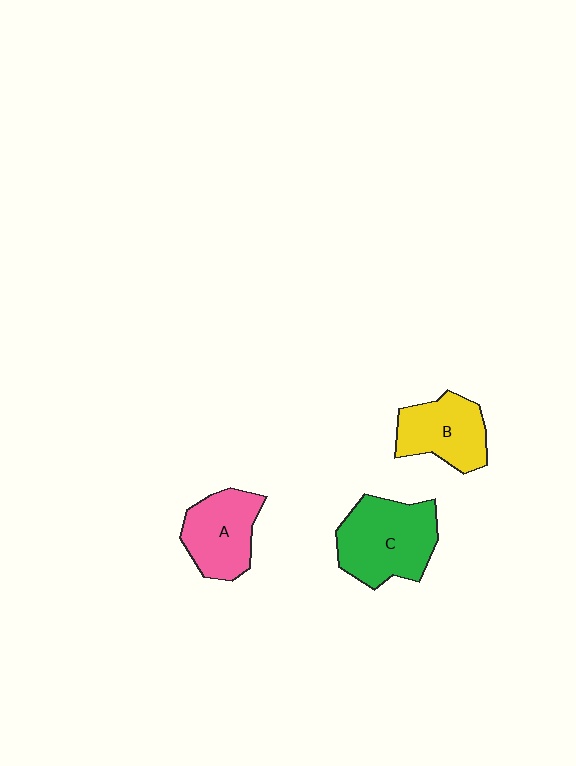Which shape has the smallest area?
Shape B (yellow).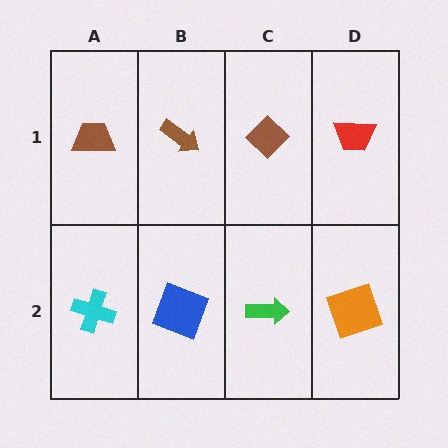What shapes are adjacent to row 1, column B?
A blue square (row 2, column B), a brown trapezoid (row 1, column A), a brown diamond (row 1, column C).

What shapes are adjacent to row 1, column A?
A cyan cross (row 2, column A), a brown arrow (row 1, column B).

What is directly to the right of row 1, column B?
A brown diamond.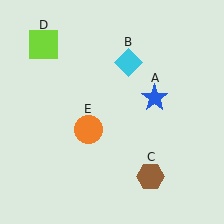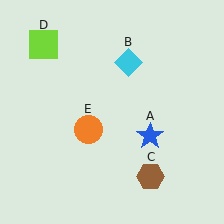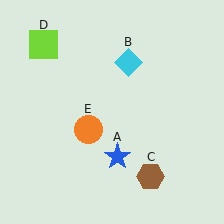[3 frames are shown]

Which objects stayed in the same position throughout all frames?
Cyan diamond (object B) and brown hexagon (object C) and lime square (object D) and orange circle (object E) remained stationary.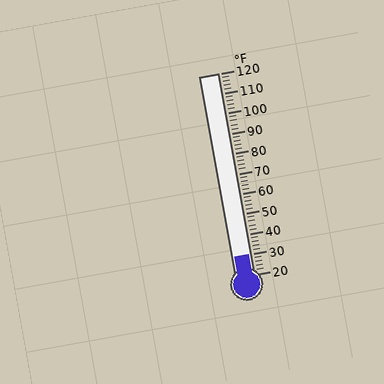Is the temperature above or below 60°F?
The temperature is below 60°F.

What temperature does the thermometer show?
The thermometer shows approximately 30°F.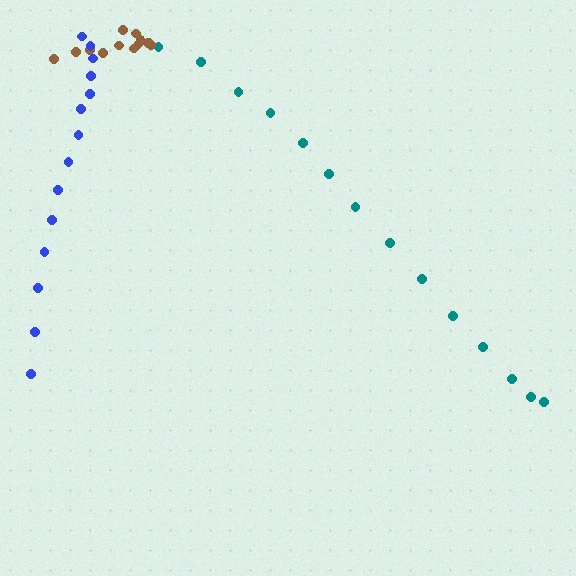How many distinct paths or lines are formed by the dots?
There are 3 distinct paths.